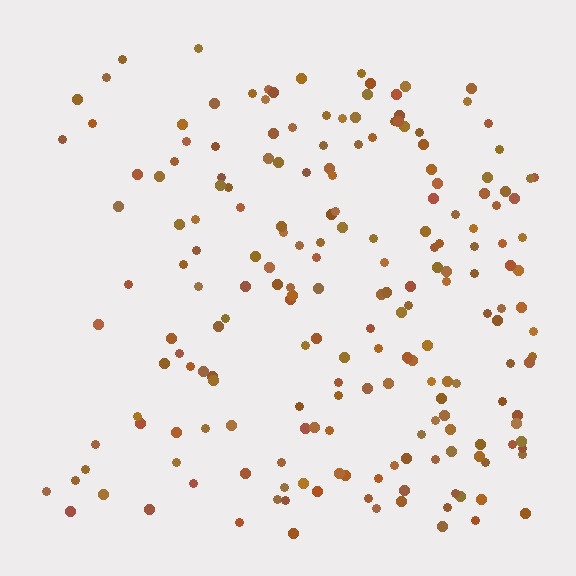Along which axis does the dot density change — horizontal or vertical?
Horizontal.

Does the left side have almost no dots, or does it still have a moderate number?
Still a moderate number, just noticeably fewer than the right.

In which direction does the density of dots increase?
From left to right, with the right side densest.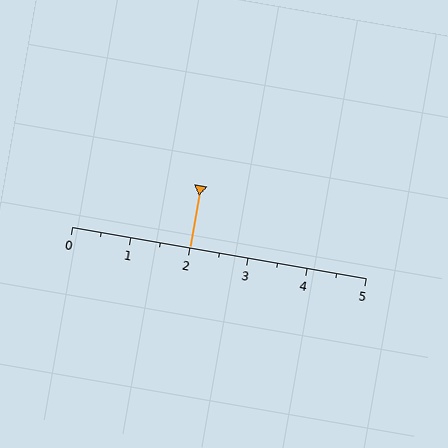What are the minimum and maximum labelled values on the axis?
The axis runs from 0 to 5.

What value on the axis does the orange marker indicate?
The marker indicates approximately 2.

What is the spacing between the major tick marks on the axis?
The major ticks are spaced 1 apart.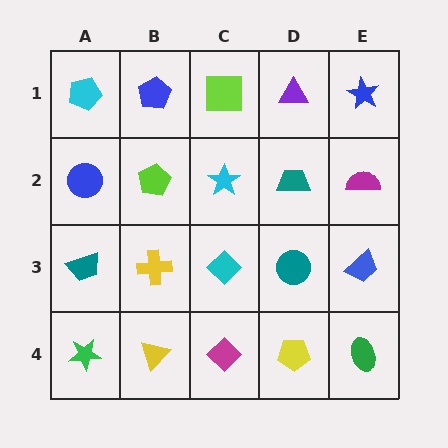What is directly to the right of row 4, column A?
A yellow triangle.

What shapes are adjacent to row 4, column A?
A teal trapezoid (row 3, column A), a yellow triangle (row 4, column B).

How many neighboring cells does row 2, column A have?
3.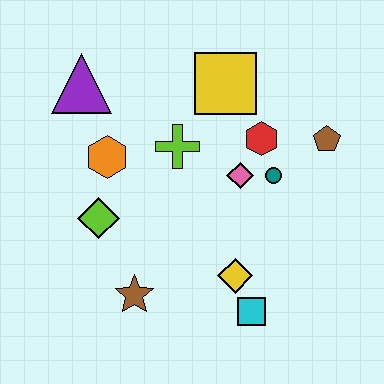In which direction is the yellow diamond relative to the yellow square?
The yellow diamond is below the yellow square.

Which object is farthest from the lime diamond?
The brown pentagon is farthest from the lime diamond.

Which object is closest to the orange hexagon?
The lime diamond is closest to the orange hexagon.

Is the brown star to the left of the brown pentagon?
Yes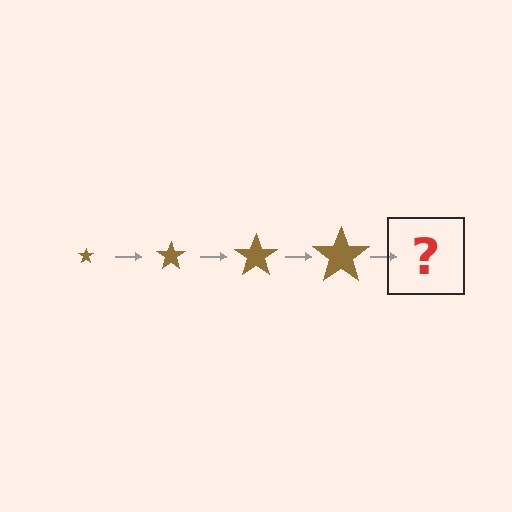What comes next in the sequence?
The next element should be a brown star, larger than the previous one.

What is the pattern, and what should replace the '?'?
The pattern is that the star gets progressively larger each step. The '?' should be a brown star, larger than the previous one.